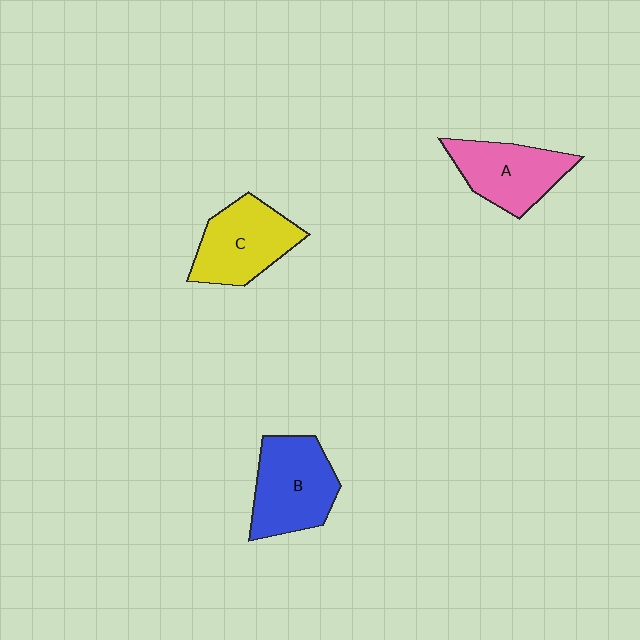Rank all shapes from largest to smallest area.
From largest to smallest: B (blue), C (yellow), A (pink).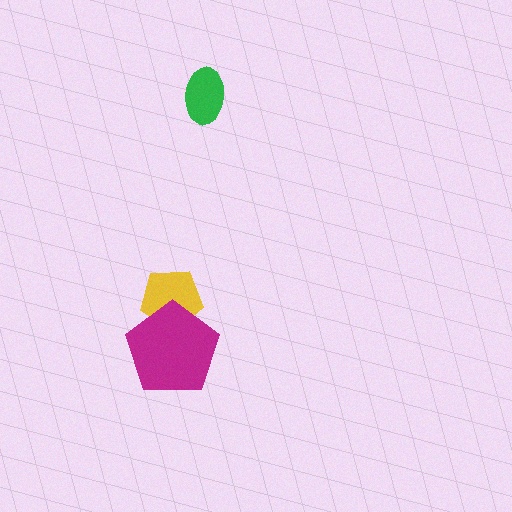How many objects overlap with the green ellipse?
0 objects overlap with the green ellipse.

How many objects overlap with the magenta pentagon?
1 object overlaps with the magenta pentagon.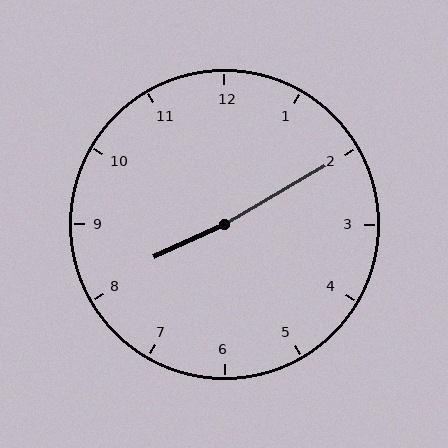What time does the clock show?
8:10.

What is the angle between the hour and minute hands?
Approximately 175 degrees.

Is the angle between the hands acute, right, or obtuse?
It is obtuse.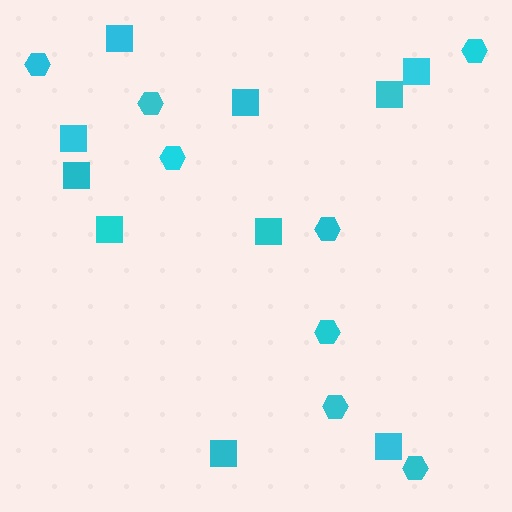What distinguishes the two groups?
There are 2 groups: one group of hexagons (8) and one group of squares (10).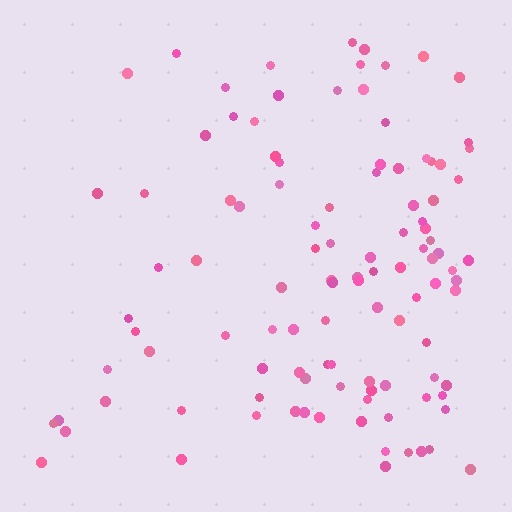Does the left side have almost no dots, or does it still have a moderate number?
Still a moderate number, just noticeably fewer than the right.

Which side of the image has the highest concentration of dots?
The right.